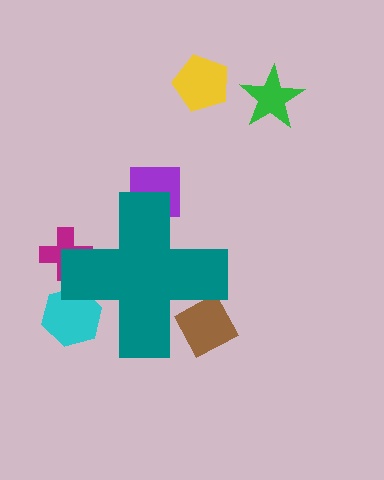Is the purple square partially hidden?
Yes, the purple square is partially hidden behind the teal cross.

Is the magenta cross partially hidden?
Yes, the magenta cross is partially hidden behind the teal cross.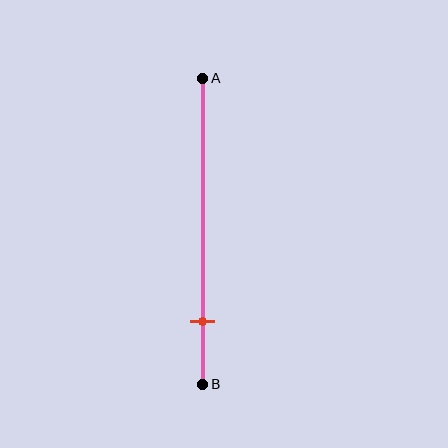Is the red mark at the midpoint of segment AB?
No, the mark is at about 80% from A, not at the 50% midpoint.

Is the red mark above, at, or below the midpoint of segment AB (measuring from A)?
The red mark is below the midpoint of segment AB.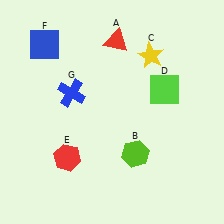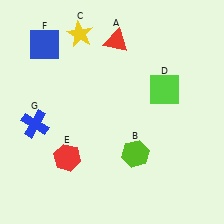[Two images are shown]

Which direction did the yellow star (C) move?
The yellow star (C) moved left.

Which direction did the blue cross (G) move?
The blue cross (G) moved left.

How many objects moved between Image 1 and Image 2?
2 objects moved between the two images.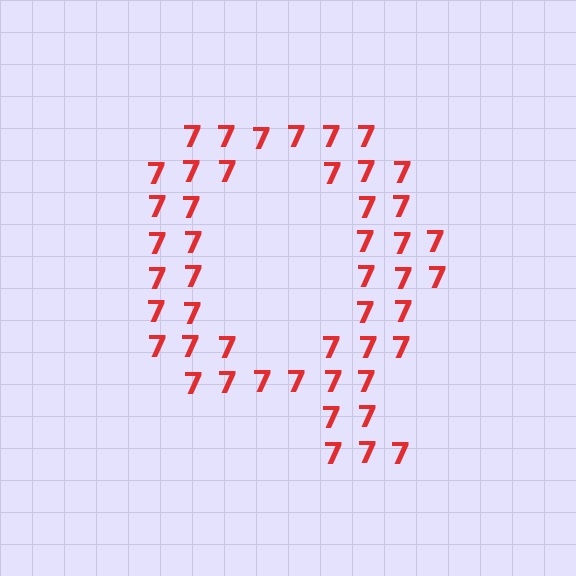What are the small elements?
The small elements are digit 7's.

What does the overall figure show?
The overall figure shows the letter Q.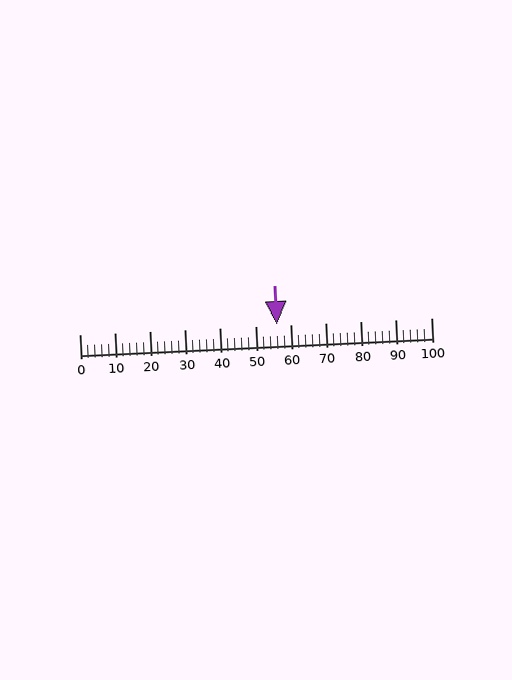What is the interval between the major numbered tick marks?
The major tick marks are spaced 10 units apart.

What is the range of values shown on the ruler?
The ruler shows values from 0 to 100.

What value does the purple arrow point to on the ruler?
The purple arrow points to approximately 56.